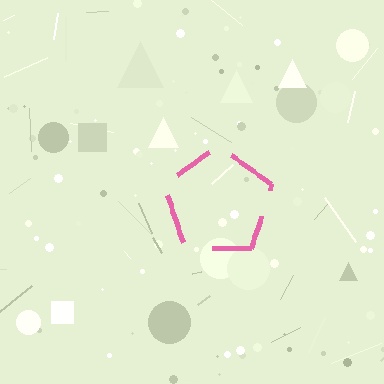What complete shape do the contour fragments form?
The contour fragments form a pentagon.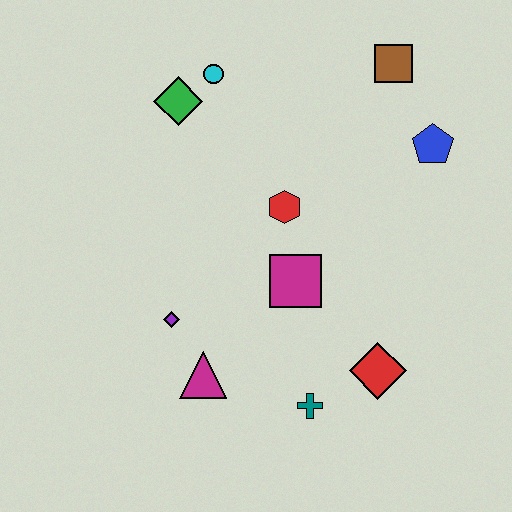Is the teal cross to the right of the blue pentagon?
No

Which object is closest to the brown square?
The blue pentagon is closest to the brown square.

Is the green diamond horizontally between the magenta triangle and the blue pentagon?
No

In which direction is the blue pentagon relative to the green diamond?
The blue pentagon is to the right of the green diamond.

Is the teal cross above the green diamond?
No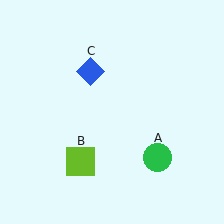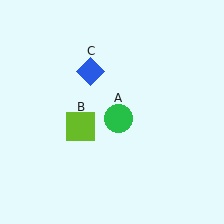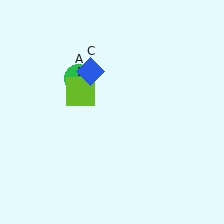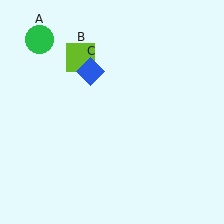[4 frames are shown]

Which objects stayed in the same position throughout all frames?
Blue diamond (object C) remained stationary.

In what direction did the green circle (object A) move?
The green circle (object A) moved up and to the left.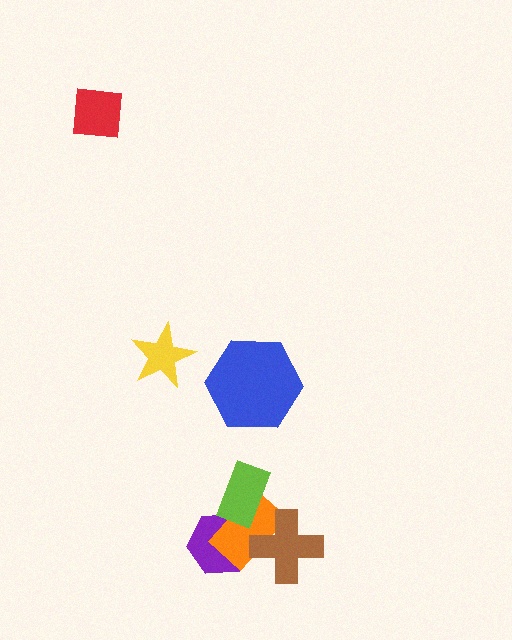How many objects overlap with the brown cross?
1 object overlaps with the brown cross.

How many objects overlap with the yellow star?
0 objects overlap with the yellow star.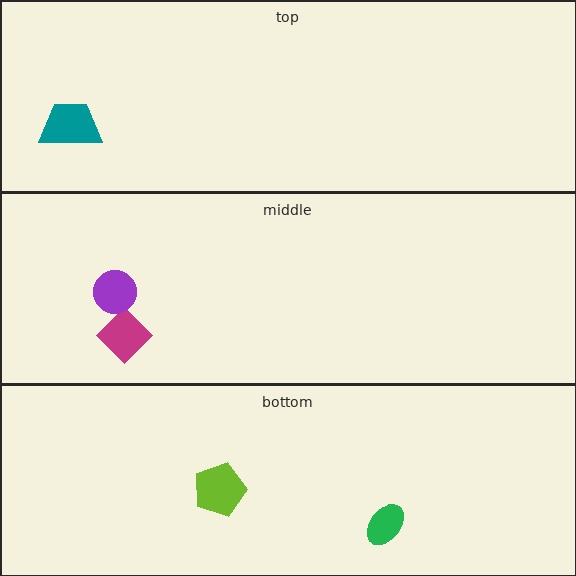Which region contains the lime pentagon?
The bottom region.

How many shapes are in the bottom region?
2.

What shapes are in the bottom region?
The green ellipse, the lime pentagon.